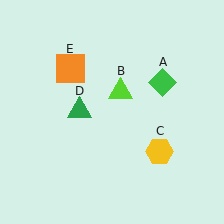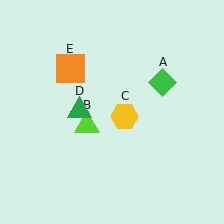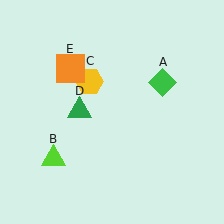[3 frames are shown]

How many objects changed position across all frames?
2 objects changed position: lime triangle (object B), yellow hexagon (object C).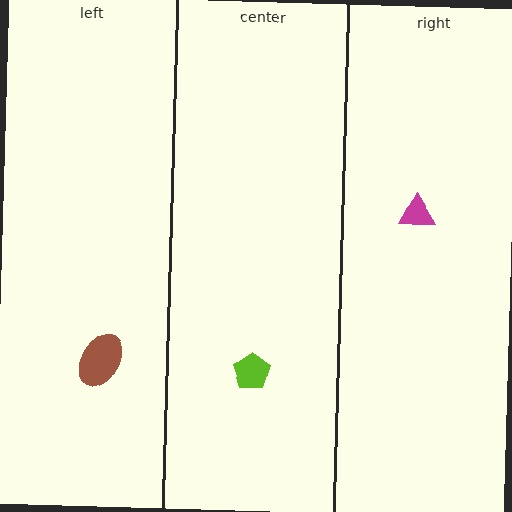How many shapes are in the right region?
1.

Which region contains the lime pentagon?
The center region.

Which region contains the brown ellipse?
The left region.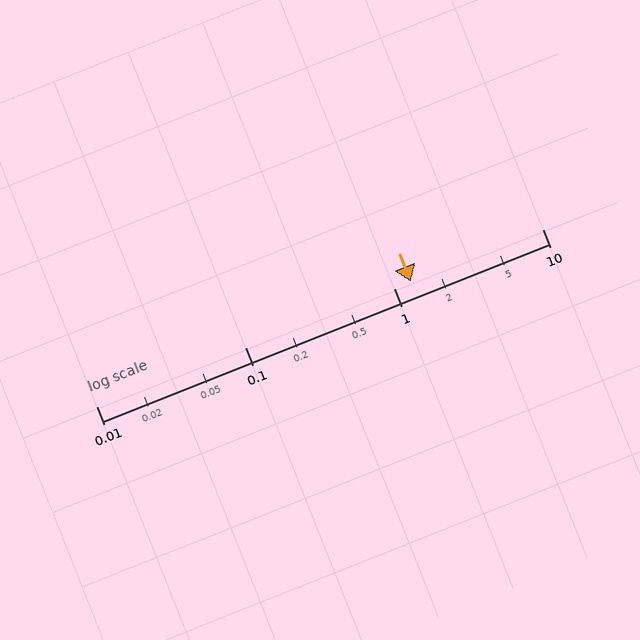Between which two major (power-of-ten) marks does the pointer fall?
The pointer is between 1 and 10.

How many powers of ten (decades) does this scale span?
The scale spans 3 decades, from 0.01 to 10.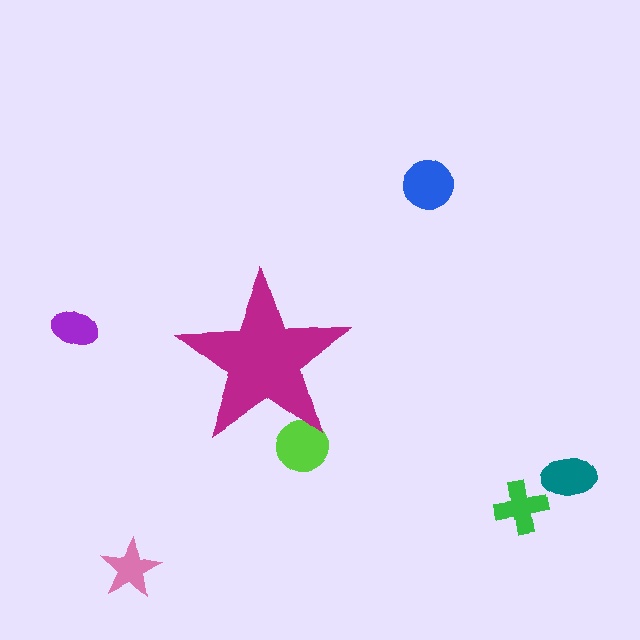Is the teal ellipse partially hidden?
No, the teal ellipse is fully visible.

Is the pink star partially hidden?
No, the pink star is fully visible.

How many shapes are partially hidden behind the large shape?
1 shape is partially hidden.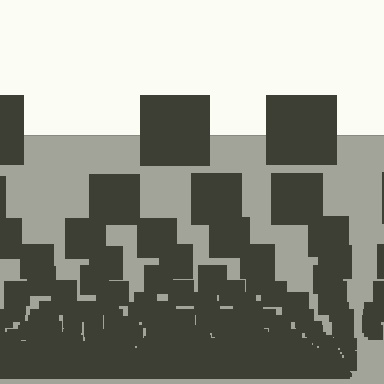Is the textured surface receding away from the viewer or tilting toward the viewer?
The surface appears to tilt toward the viewer. Texture elements get larger and sparser toward the top.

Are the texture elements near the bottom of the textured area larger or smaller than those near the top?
Smaller. The gradient is inverted — elements near the bottom are smaller and denser.